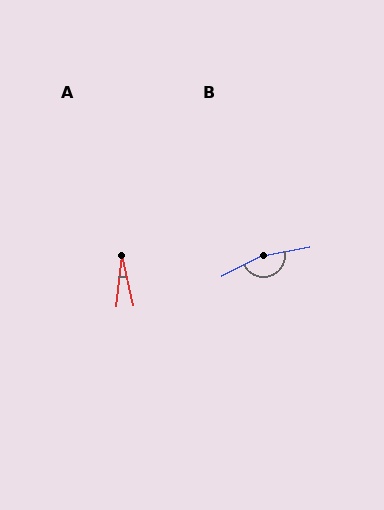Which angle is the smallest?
A, at approximately 19 degrees.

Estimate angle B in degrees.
Approximately 163 degrees.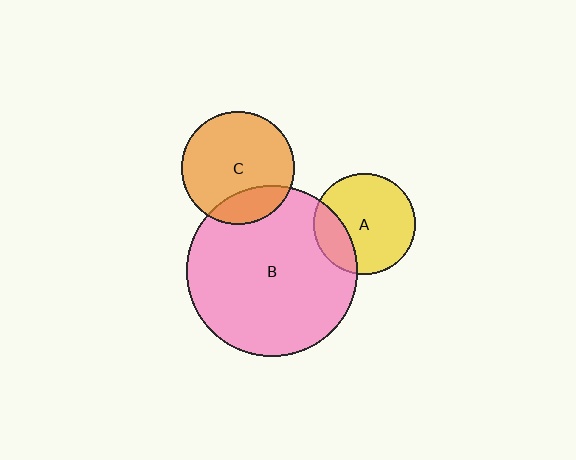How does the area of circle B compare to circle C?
Approximately 2.3 times.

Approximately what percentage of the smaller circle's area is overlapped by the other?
Approximately 25%.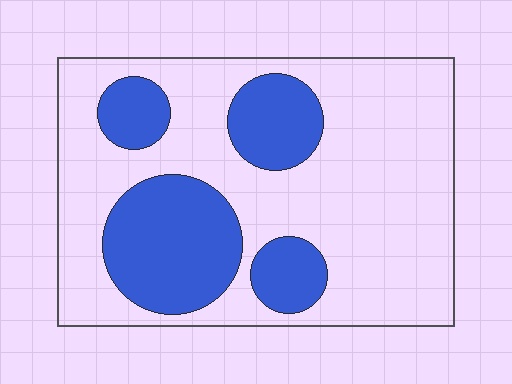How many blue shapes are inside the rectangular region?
4.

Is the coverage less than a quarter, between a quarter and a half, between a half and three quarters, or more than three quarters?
Between a quarter and a half.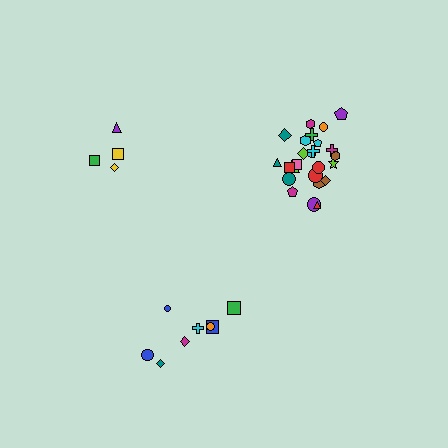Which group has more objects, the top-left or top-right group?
The top-right group.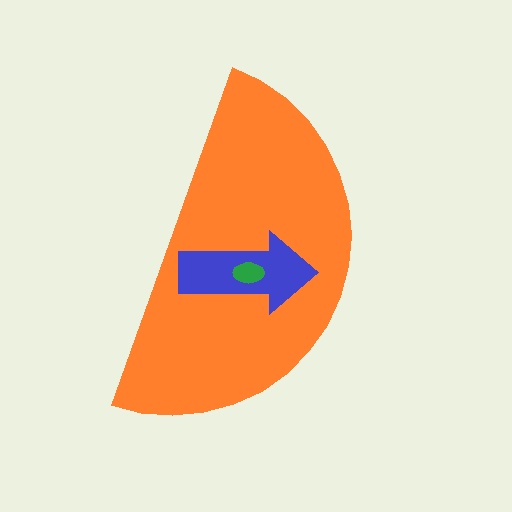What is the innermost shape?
The green ellipse.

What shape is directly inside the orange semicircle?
The blue arrow.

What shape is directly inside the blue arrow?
The green ellipse.